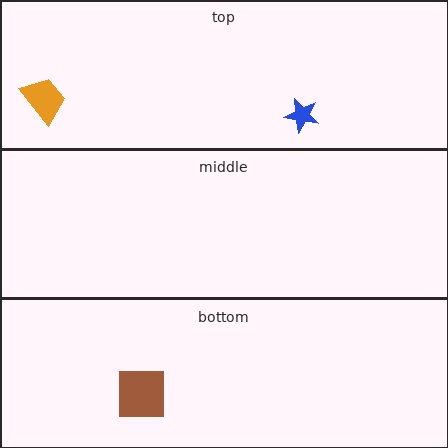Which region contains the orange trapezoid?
The top region.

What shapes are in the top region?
The blue star, the orange trapezoid.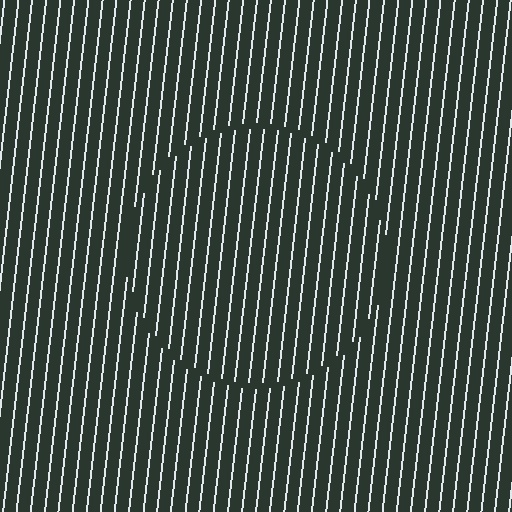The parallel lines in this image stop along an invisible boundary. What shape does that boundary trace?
An illusory circle. The interior of the shape contains the same grating, shifted by half a period — the contour is defined by the phase discontinuity where line-ends from the inner and outer gratings abut.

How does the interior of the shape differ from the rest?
The interior of the shape contains the same grating, shifted by half a period — the contour is defined by the phase discontinuity where line-ends from the inner and outer gratings abut.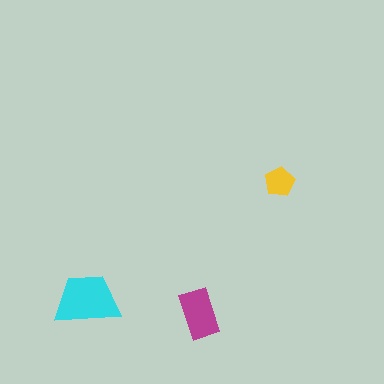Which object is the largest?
The cyan trapezoid.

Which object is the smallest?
The yellow pentagon.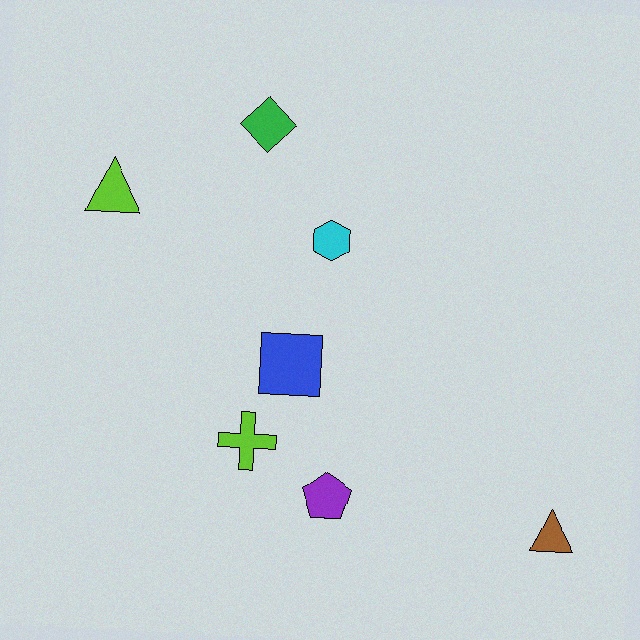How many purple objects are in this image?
There is 1 purple object.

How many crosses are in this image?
There is 1 cross.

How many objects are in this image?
There are 7 objects.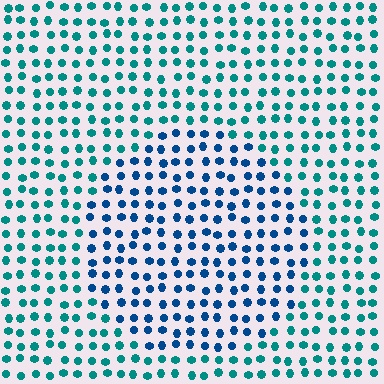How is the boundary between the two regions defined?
The boundary is defined purely by a slight shift in hue (about 34 degrees). Spacing, size, and orientation are identical on both sides.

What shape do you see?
I see a circle.